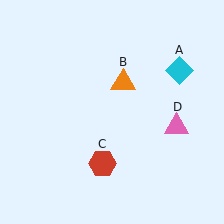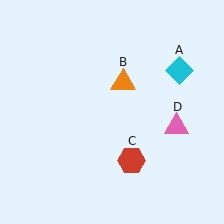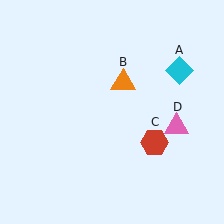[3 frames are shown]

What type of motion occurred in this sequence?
The red hexagon (object C) rotated counterclockwise around the center of the scene.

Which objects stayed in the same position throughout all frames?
Cyan diamond (object A) and orange triangle (object B) and pink triangle (object D) remained stationary.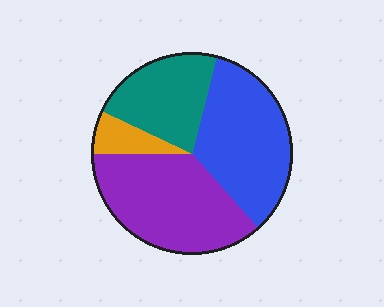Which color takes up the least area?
Orange, at roughly 5%.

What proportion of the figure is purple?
Purple covers 36% of the figure.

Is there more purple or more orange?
Purple.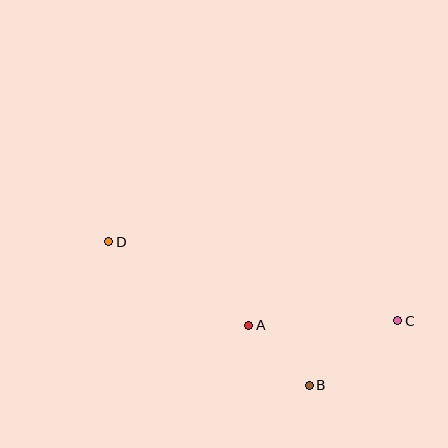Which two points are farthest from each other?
Points C and D are farthest from each other.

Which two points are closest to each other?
Points A and B are closest to each other.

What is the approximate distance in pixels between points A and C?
The distance between A and C is approximately 149 pixels.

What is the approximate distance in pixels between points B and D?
The distance between B and D is approximately 247 pixels.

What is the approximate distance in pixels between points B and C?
The distance between B and C is approximately 109 pixels.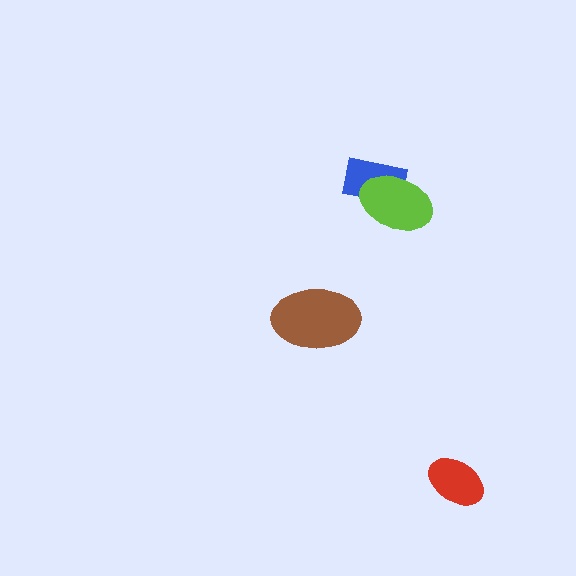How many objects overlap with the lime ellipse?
1 object overlaps with the lime ellipse.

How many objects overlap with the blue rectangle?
1 object overlaps with the blue rectangle.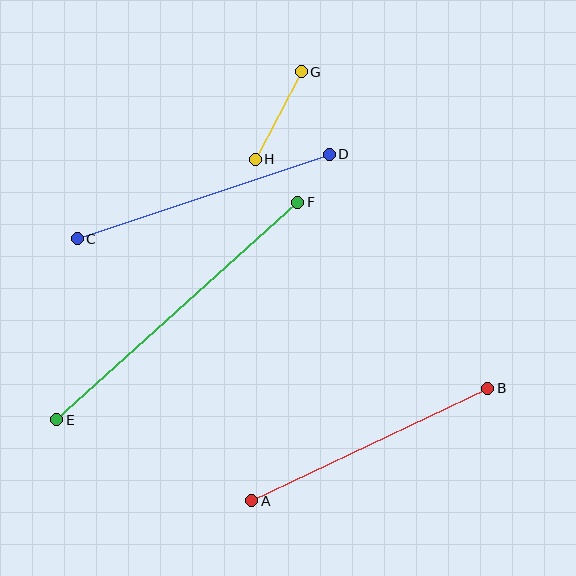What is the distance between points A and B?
The distance is approximately 262 pixels.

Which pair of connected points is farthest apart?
Points E and F are farthest apart.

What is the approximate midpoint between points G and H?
The midpoint is at approximately (278, 116) pixels.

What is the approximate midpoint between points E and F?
The midpoint is at approximately (177, 311) pixels.